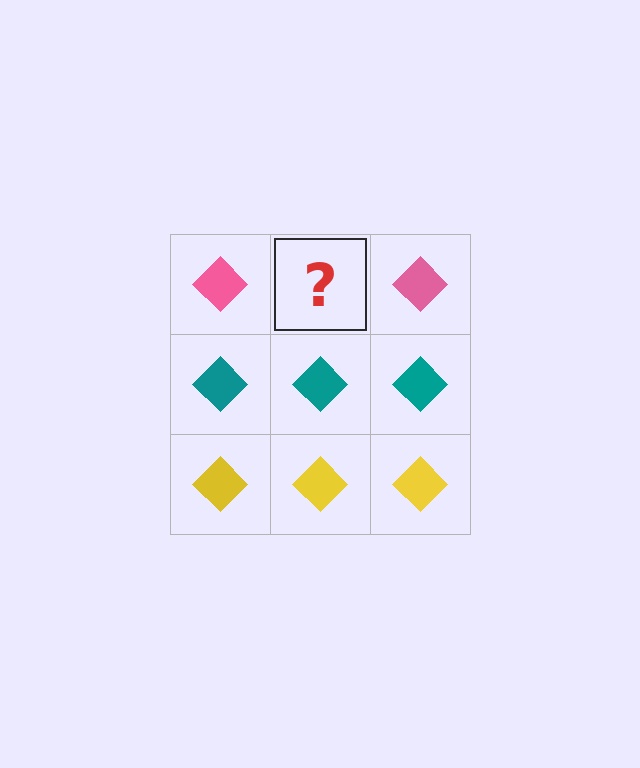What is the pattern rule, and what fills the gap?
The rule is that each row has a consistent color. The gap should be filled with a pink diamond.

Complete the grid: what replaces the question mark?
The question mark should be replaced with a pink diamond.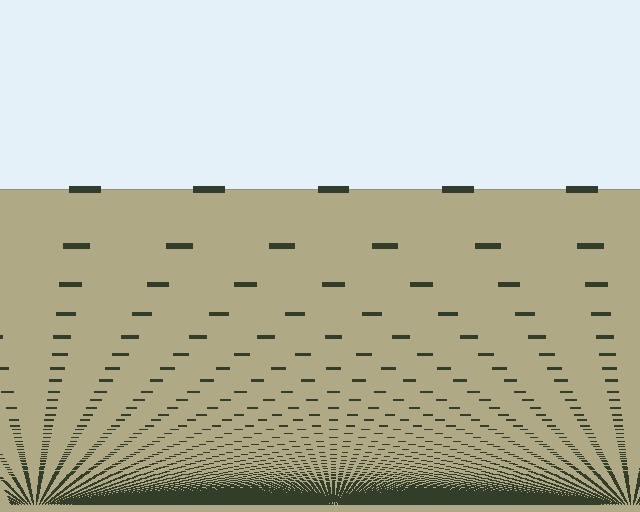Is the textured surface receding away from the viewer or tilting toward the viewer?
The surface appears to tilt toward the viewer. Texture elements get larger and sparser toward the top.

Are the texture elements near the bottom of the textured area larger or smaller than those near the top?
Smaller. The gradient is inverted — elements near the bottom are smaller and denser.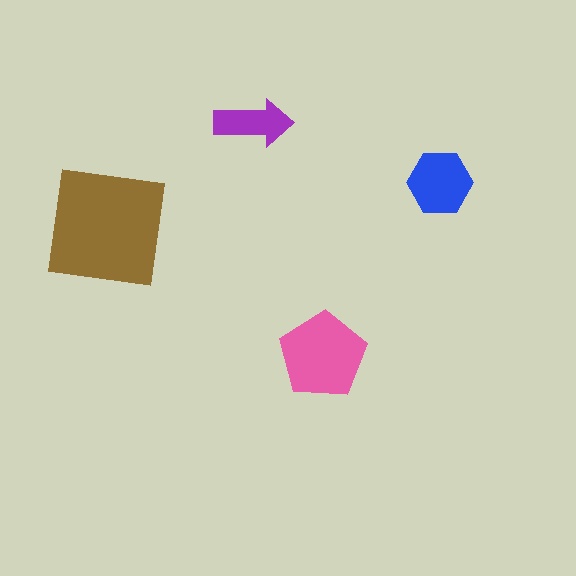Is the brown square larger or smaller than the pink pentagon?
Larger.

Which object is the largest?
The brown square.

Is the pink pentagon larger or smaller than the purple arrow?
Larger.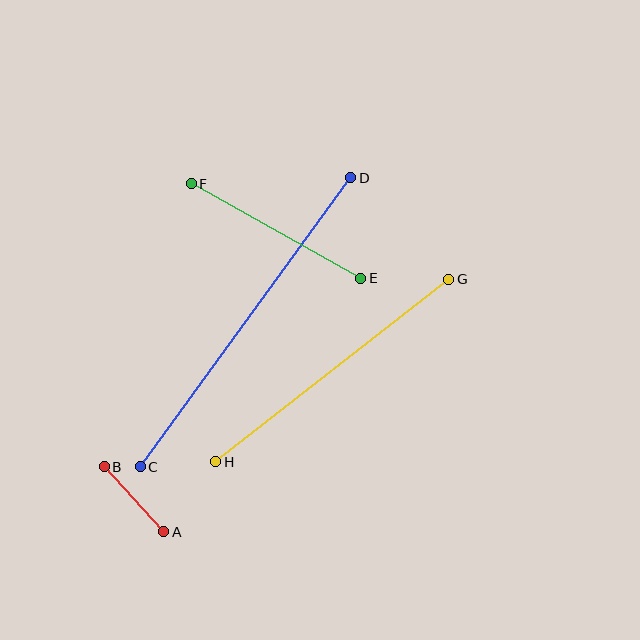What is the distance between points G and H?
The distance is approximately 296 pixels.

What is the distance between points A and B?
The distance is approximately 88 pixels.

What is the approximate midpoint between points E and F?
The midpoint is at approximately (276, 231) pixels.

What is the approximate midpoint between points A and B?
The midpoint is at approximately (134, 499) pixels.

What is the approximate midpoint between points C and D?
The midpoint is at approximately (245, 322) pixels.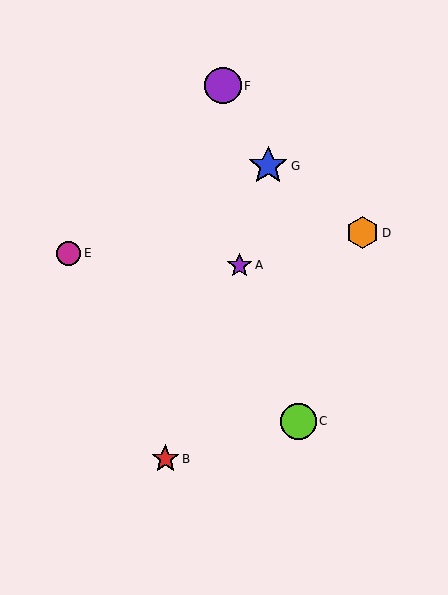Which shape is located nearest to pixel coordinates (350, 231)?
The orange hexagon (labeled D) at (363, 233) is nearest to that location.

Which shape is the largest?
The blue star (labeled G) is the largest.